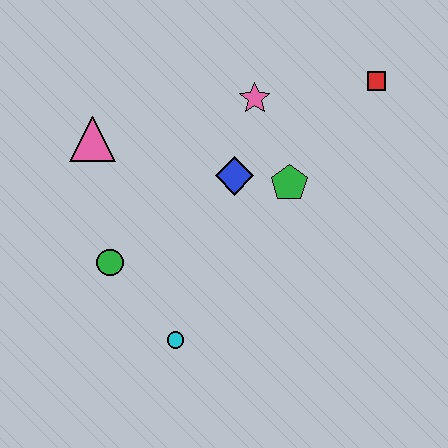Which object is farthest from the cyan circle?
The red square is farthest from the cyan circle.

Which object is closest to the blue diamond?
The green pentagon is closest to the blue diamond.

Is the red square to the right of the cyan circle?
Yes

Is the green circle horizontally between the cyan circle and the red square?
No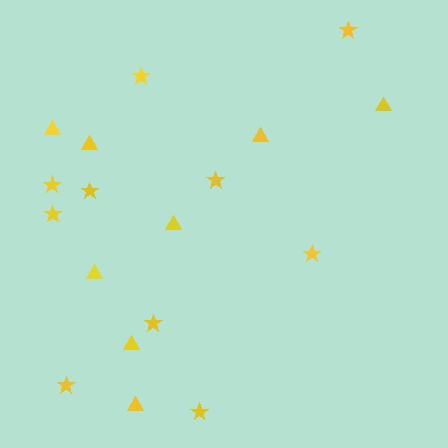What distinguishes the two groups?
There are 2 groups: one group of triangles (8) and one group of stars (10).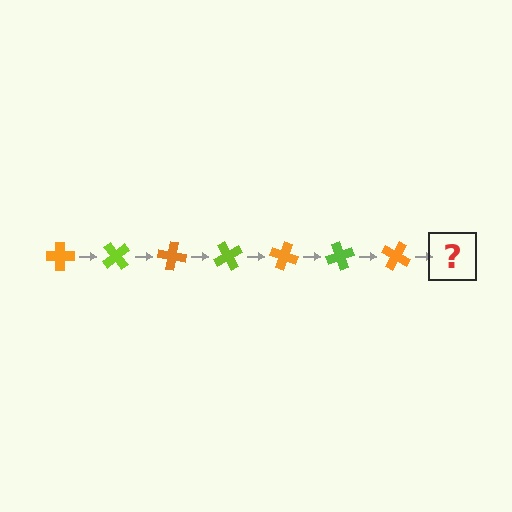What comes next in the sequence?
The next element should be a lime cross, rotated 350 degrees from the start.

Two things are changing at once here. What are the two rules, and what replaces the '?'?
The two rules are that it rotates 50 degrees each step and the color cycles through orange and lime. The '?' should be a lime cross, rotated 350 degrees from the start.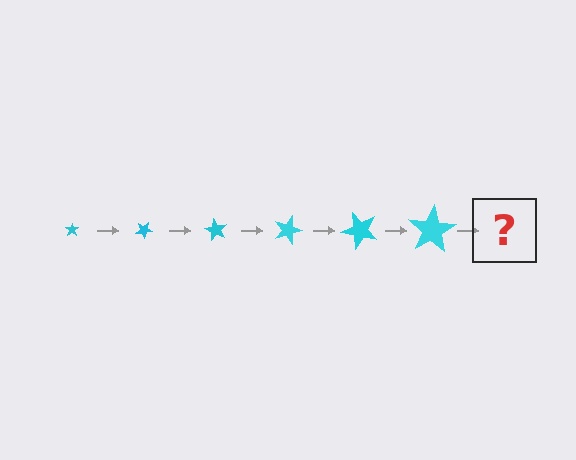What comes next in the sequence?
The next element should be a star, larger than the previous one and rotated 180 degrees from the start.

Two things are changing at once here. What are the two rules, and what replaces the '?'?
The two rules are that the star grows larger each step and it rotates 30 degrees each step. The '?' should be a star, larger than the previous one and rotated 180 degrees from the start.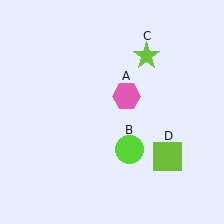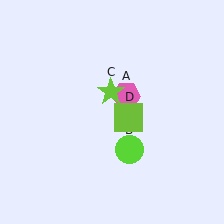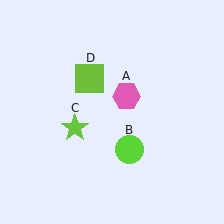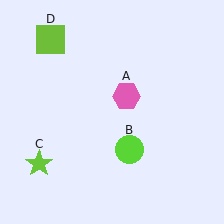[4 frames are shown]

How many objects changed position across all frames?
2 objects changed position: lime star (object C), lime square (object D).